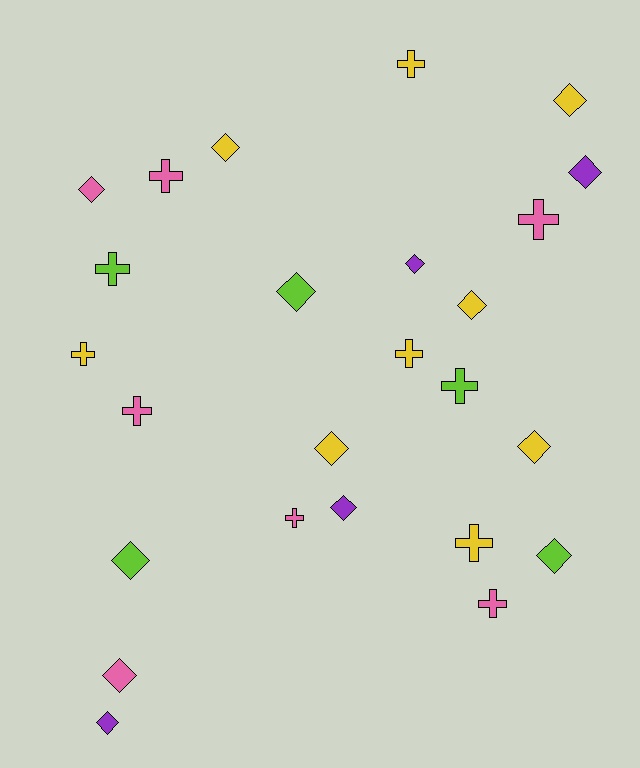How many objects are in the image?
There are 25 objects.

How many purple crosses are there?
There are no purple crosses.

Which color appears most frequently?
Yellow, with 9 objects.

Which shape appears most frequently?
Diamond, with 14 objects.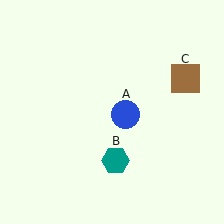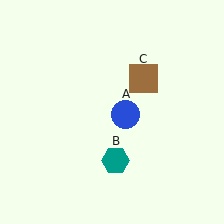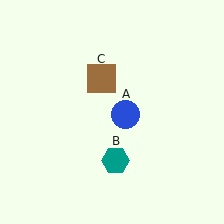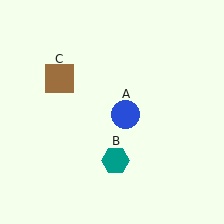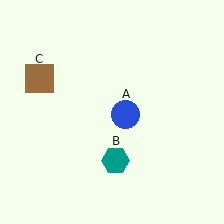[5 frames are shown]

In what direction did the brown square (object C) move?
The brown square (object C) moved left.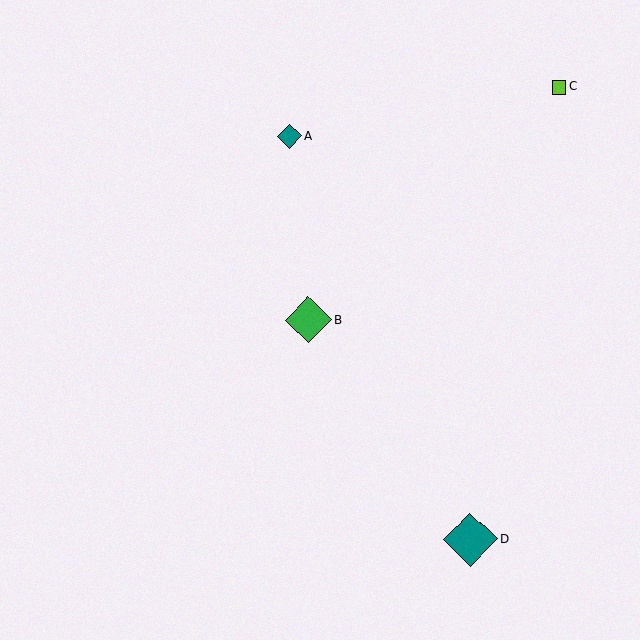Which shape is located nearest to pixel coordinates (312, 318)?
The green diamond (labeled B) at (309, 320) is nearest to that location.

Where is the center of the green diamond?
The center of the green diamond is at (309, 320).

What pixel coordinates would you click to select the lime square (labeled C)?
Click at (559, 87) to select the lime square C.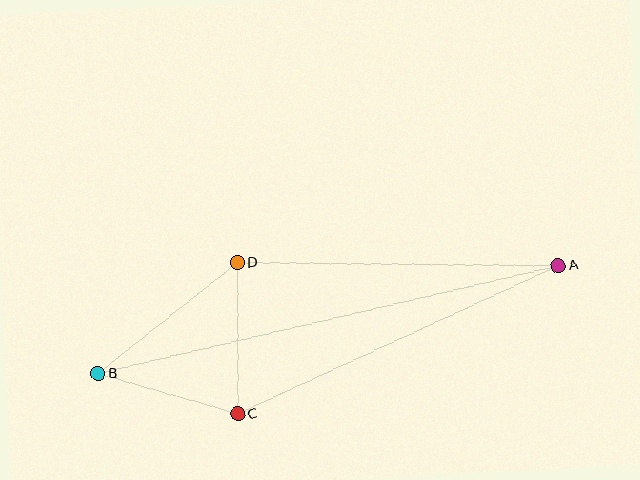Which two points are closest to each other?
Points B and C are closest to each other.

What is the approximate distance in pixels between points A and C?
The distance between A and C is approximately 354 pixels.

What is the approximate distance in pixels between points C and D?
The distance between C and D is approximately 151 pixels.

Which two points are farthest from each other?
Points A and B are farthest from each other.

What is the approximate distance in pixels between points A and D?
The distance between A and D is approximately 321 pixels.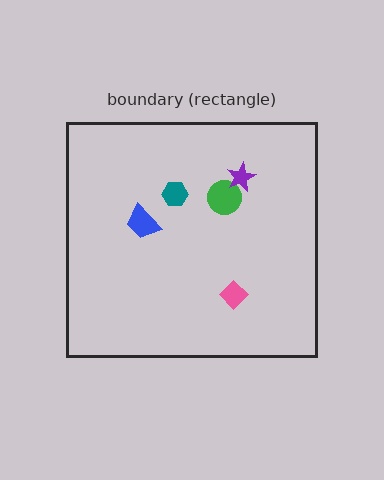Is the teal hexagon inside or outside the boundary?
Inside.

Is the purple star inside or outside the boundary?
Inside.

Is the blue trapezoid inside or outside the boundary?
Inside.